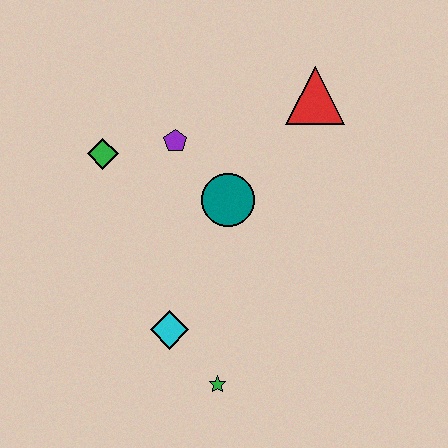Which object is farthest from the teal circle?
The green star is farthest from the teal circle.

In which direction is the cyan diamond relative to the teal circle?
The cyan diamond is below the teal circle.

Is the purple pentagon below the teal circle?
No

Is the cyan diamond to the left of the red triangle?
Yes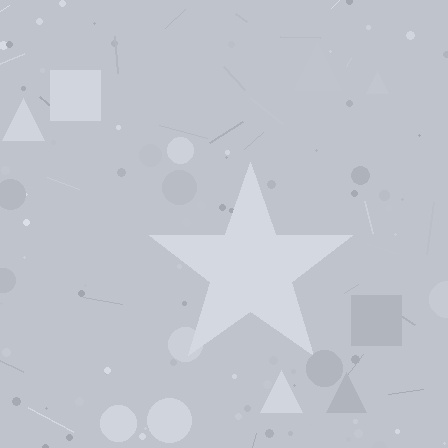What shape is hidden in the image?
A star is hidden in the image.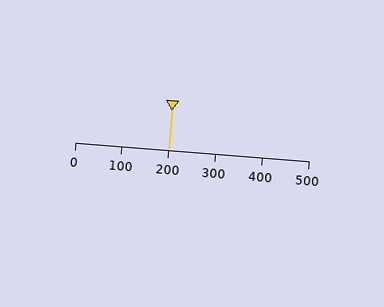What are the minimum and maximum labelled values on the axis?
The axis runs from 0 to 500.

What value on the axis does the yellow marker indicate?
The marker indicates approximately 200.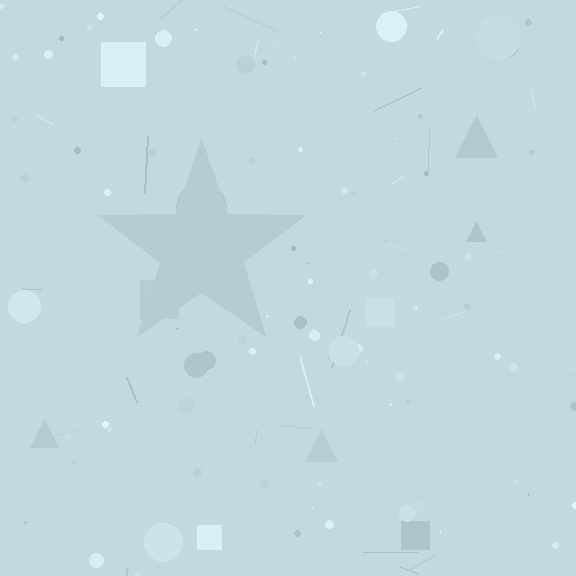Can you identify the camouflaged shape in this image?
The camouflaged shape is a star.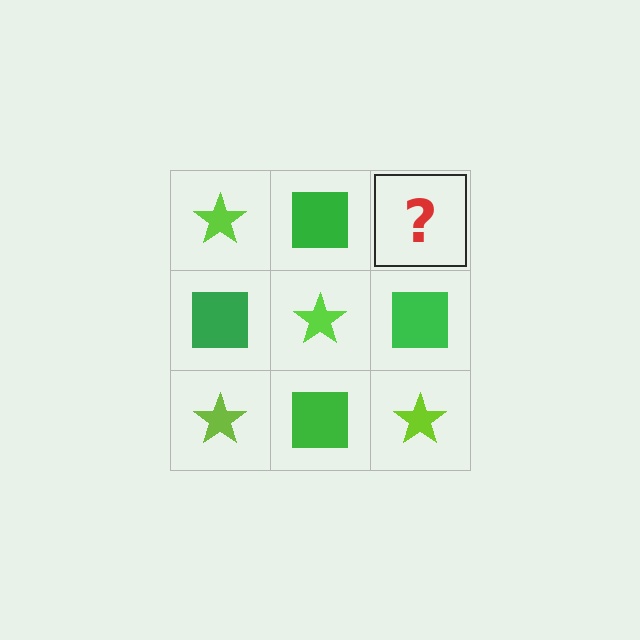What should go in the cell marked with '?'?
The missing cell should contain a lime star.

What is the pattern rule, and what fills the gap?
The rule is that it alternates lime star and green square in a checkerboard pattern. The gap should be filled with a lime star.